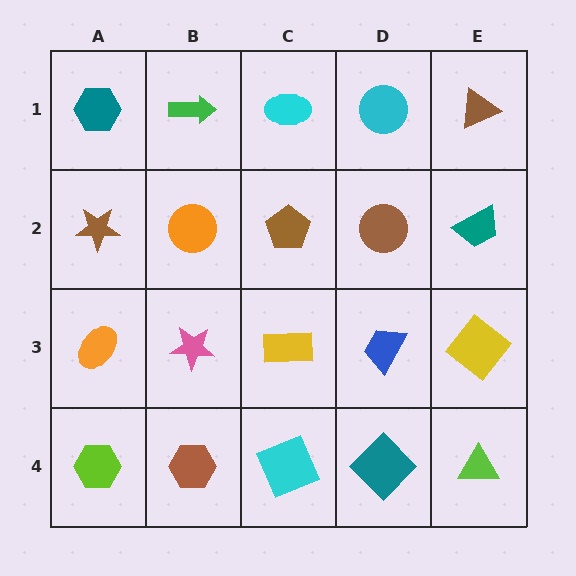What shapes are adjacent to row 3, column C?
A brown pentagon (row 2, column C), a cyan square (row 4, column C), a pink star (row 3, column B), a blue trapezoid (row 3, column D).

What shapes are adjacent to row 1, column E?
A teal trapezoid (row 2, column E), a cyan circle (row 1, column D).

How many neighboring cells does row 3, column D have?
4.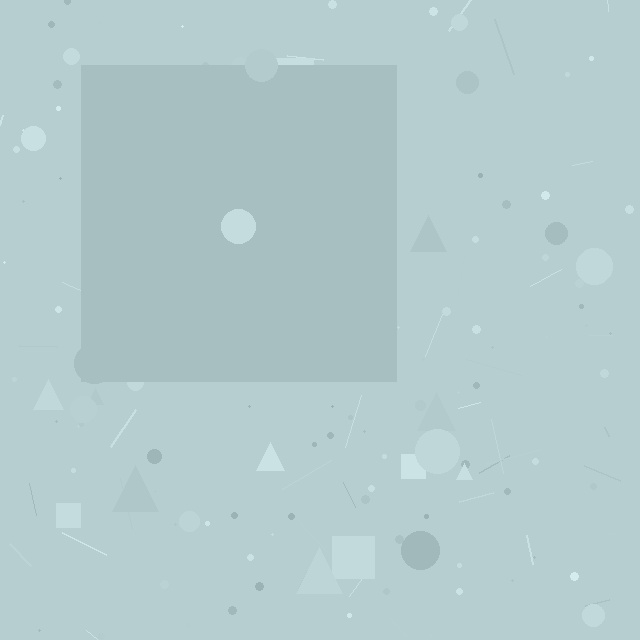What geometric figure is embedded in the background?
A square is embedded in the background.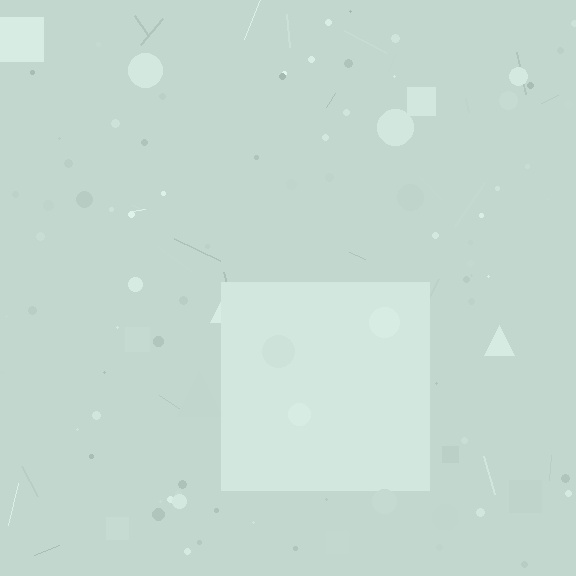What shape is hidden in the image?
A square is hidden in the image.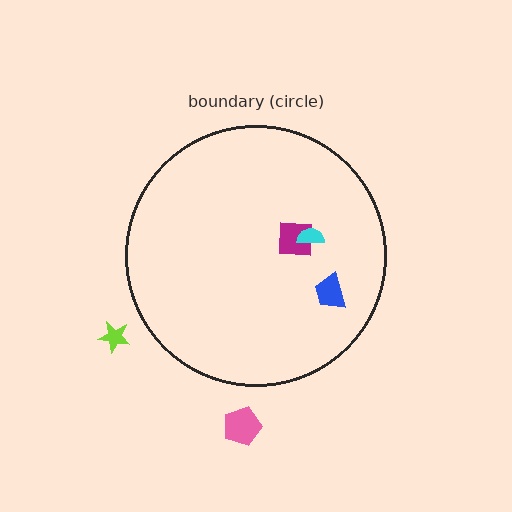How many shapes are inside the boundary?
3 inside, 2 outside.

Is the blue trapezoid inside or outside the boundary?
Inside.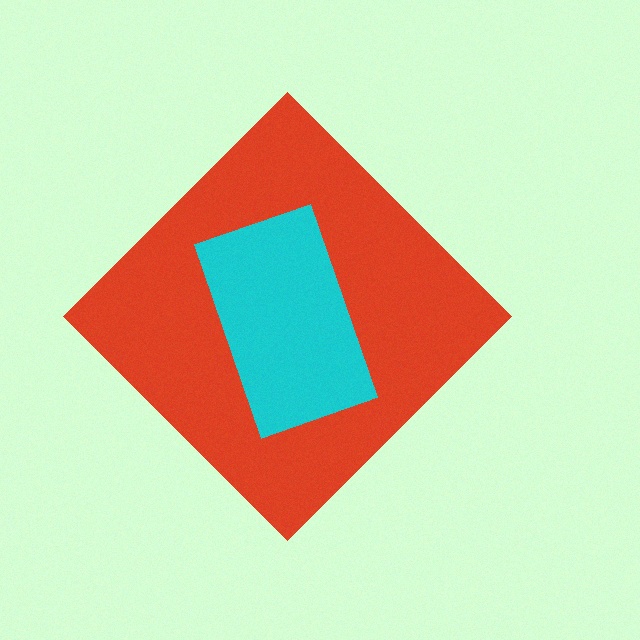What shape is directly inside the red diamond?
The cyan rectangle.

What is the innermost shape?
The cyan rectangle.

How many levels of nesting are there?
2.